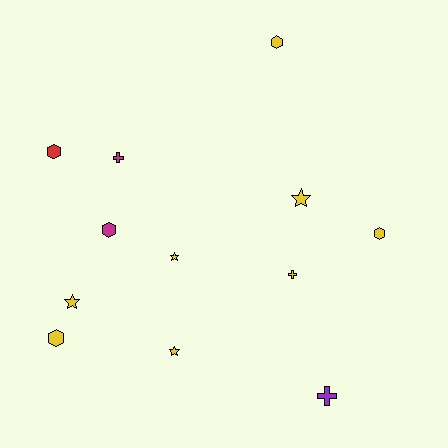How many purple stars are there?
There are no purple stars.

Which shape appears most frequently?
Hexagon, with 5 objects.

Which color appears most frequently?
Yellow, with 8 objects.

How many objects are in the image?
There are 12 objects.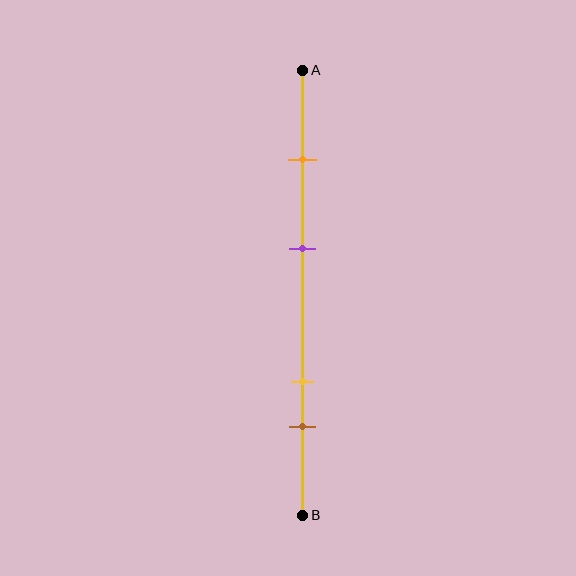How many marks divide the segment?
There are 4 marks dividing the segment.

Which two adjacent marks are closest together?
The yellow and brown marks are the closest adjacent pair.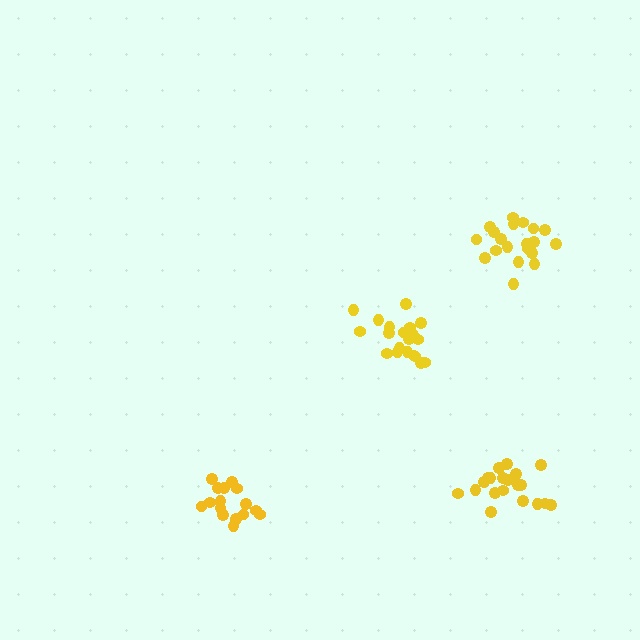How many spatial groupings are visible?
There are 4 spatial groupings.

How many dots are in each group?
Group 1: 20 dots, Group 2: 16 dots, Group 3: 20 dots, Group 4: 21 dots (77 total).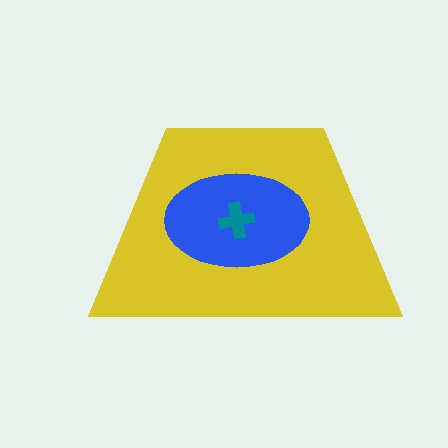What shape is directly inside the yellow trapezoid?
The blue ellipse.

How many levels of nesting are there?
3.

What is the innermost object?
The teal cross.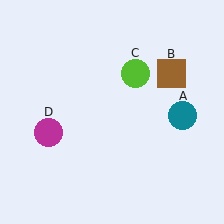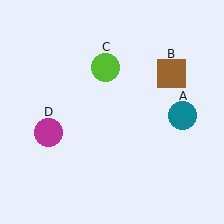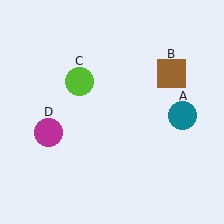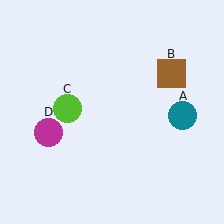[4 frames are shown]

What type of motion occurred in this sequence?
The lime circle (object C) rotated counterclockwise around the center of the scene.